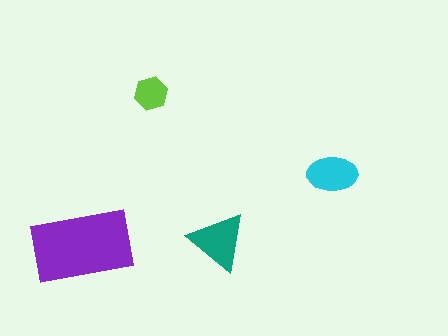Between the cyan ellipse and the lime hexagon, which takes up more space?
The cyan ellipse.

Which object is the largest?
The purple rectangle.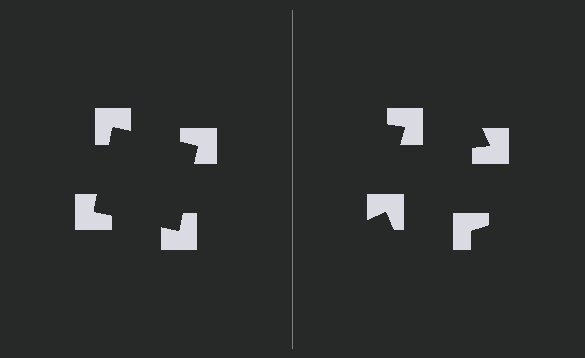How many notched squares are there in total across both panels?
8 — 4 on each side.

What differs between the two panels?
The notched squares are positioned identically on both sides; only the wedge orientations differ. On the left they align to a square; on the right they are misaligned.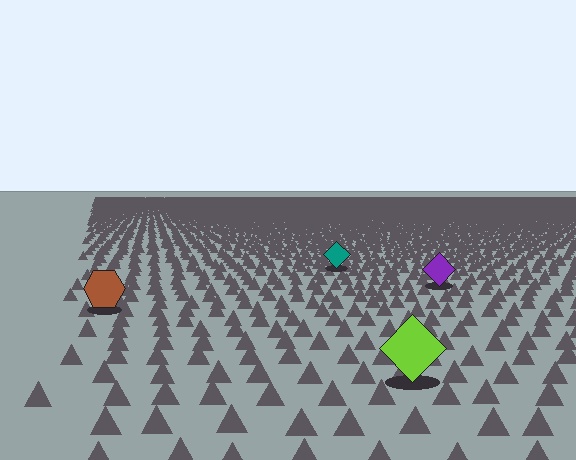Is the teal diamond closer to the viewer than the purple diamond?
No. The purple diamond is closer — you can tell from the texture gradient: the ground texture is coarser near it.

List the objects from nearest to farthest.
From nearest to farthest: the lime diamond, the brown hexagon, the purple diamond, the teal diamond.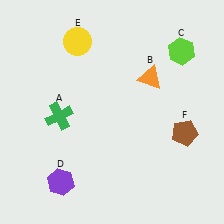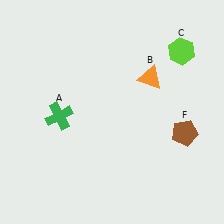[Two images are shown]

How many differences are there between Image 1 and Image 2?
There are 2 differences between the two images.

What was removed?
The yellow circle (E), the purple hexagon (D) were removed in Image 2.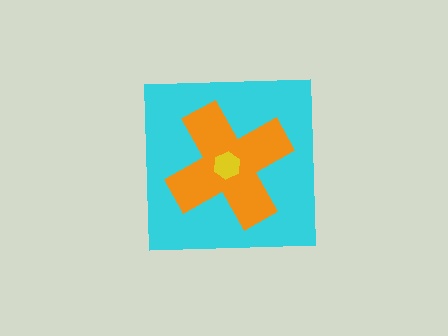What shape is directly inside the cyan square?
The orange cross.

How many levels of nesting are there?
3.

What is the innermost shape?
The yellow hexagon.